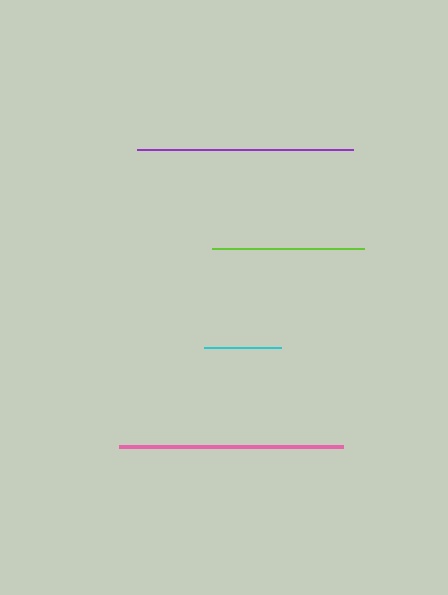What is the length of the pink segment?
The pink segment is approximately 224 pixels long.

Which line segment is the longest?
The pink line is the longest at approximately 224 pixels.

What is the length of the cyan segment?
The cyan segment is approximately 77 pixels long.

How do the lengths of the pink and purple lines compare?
The pink and purple lines are approximately the same length.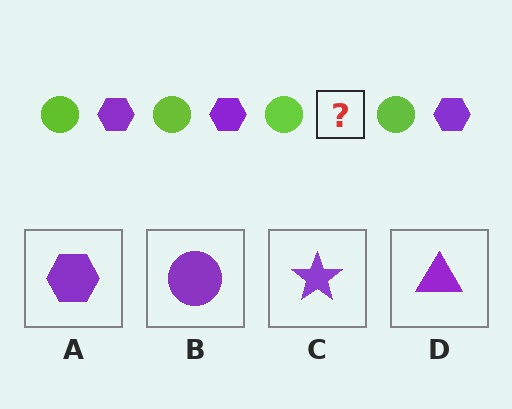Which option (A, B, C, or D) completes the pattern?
A.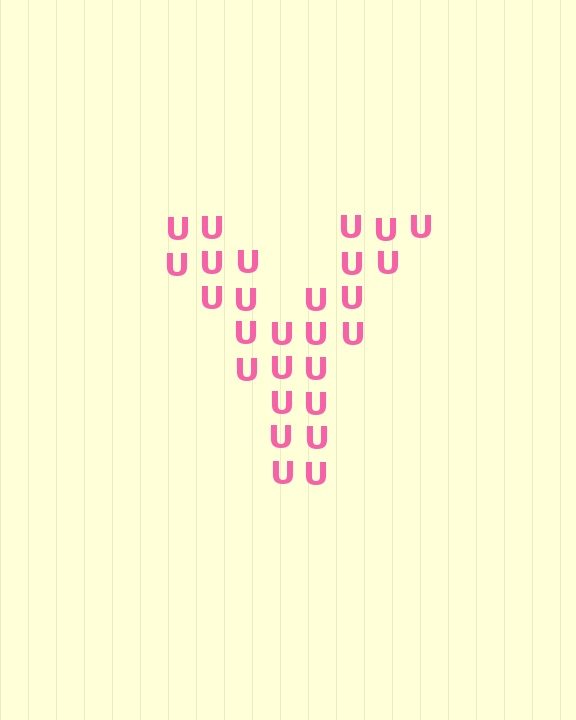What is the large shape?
The large shape is the letter Y.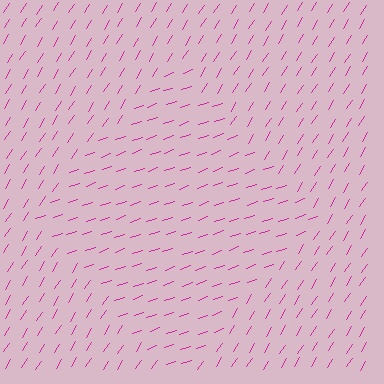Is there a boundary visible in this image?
Yes, there is a texture boundary formed by a change in line orientation.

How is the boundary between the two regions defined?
The boundary is defined purely by a change in line orientation (approximately 38 degrees difference). All lines are the same color and thickness.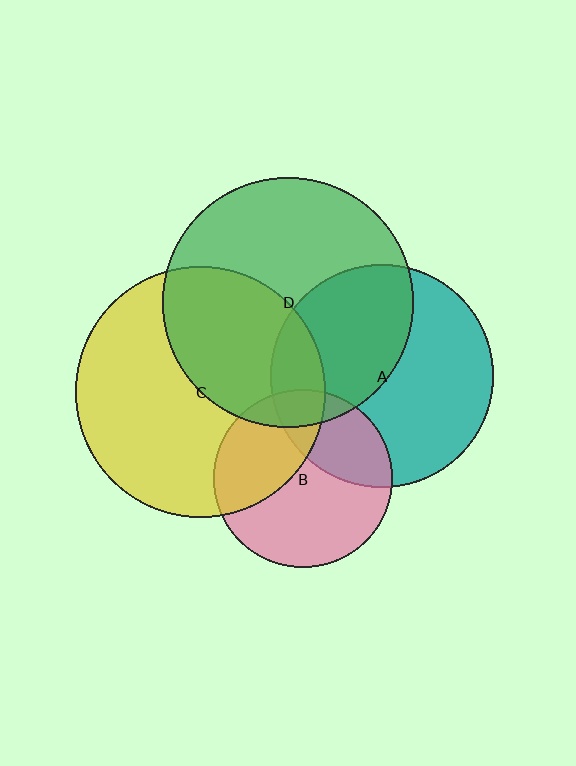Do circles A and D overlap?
Yes.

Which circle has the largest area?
Circle D (green).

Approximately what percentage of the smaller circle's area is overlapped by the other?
Approximately 45%.